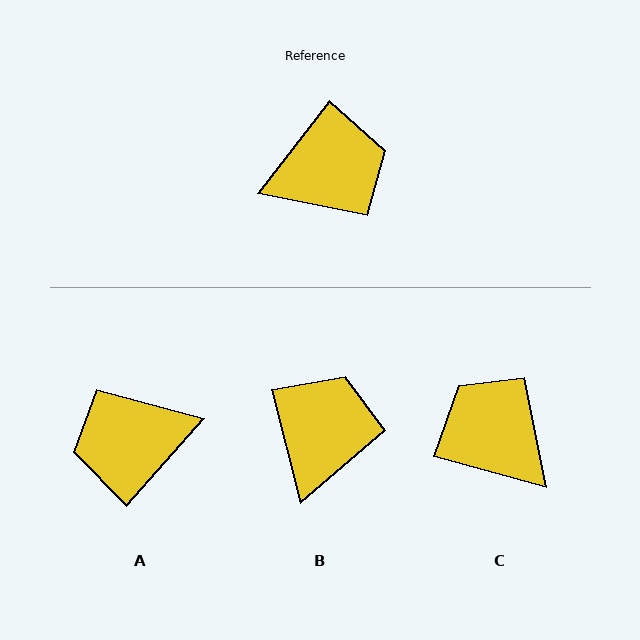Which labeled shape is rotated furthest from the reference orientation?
A, about 176 degrees away.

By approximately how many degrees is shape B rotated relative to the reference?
Approximately 52 degrees counter-clockwise.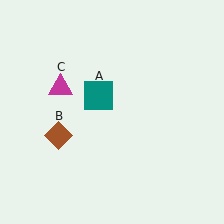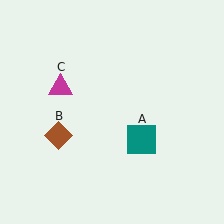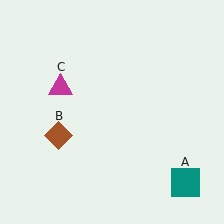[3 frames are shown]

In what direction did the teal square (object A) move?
The teal square (object A) moved down and to the right.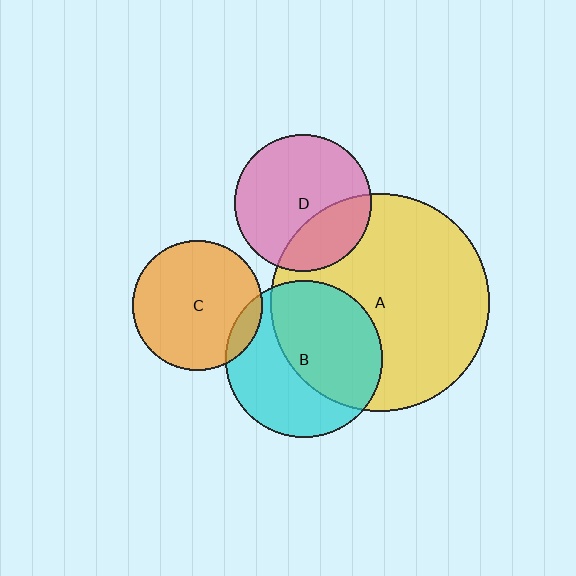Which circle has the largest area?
Circle A (yellow).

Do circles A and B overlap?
Yes.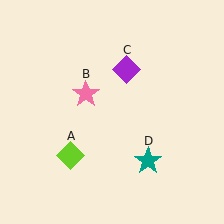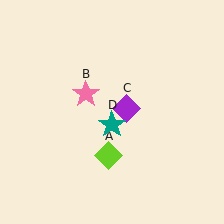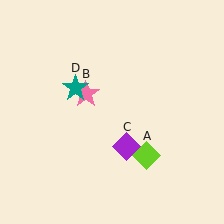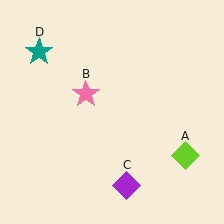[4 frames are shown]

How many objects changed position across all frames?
3 objects changed position: lime diamond (object A), purple diamond (object C), teal star (object D).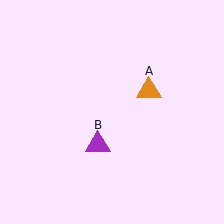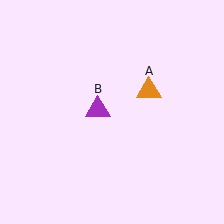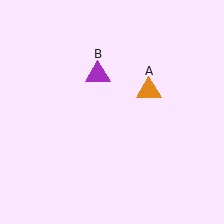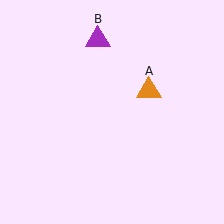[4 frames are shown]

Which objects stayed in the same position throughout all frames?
Orange triangle (object A) remained stationary.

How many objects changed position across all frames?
1 object changed position: purple triangle (object B).